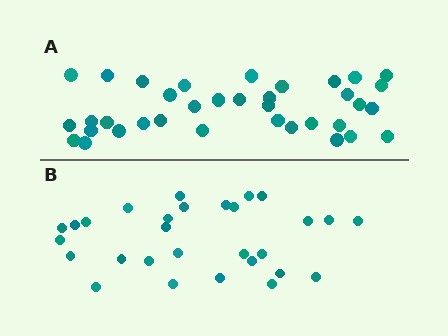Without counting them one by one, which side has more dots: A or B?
Region A (the top region) has more dots.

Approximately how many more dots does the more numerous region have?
Region A has roughly 8 or so more dots than region B.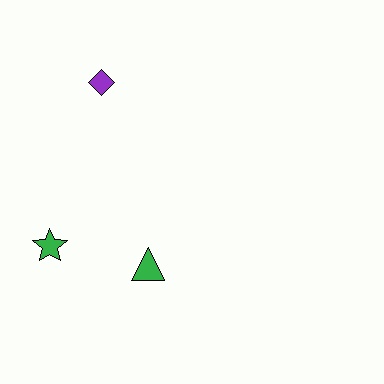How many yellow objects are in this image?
There are no yellow objects.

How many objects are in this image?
There are 3 objects.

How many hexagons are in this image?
There are no hexagons.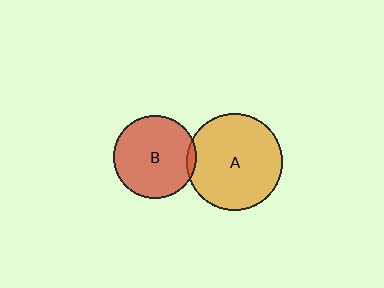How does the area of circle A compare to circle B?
Approximately 1.4 times.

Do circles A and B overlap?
Yes.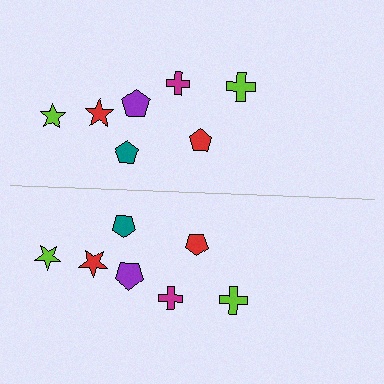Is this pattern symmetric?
Yes, this pattern has bilateral (reflection) symmetry.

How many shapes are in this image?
There are 14 shapes in this image.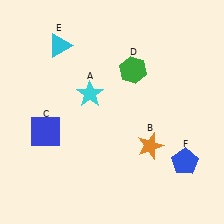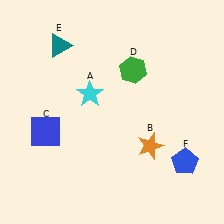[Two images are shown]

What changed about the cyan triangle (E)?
In Image 1, E is cyan. In Image 2, it changed to teal.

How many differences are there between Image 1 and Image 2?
There is 1 difference between the two images.